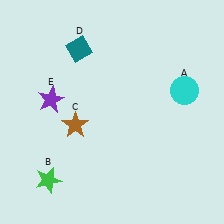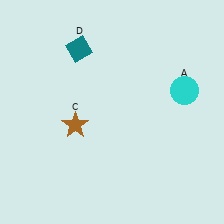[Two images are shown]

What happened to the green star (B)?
The green star (B) was removed in Image 2. It was in the bottom-left area of Image 1.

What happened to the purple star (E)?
The purple star (E) was removed in Image 2. It was in the top-left area of Image 1.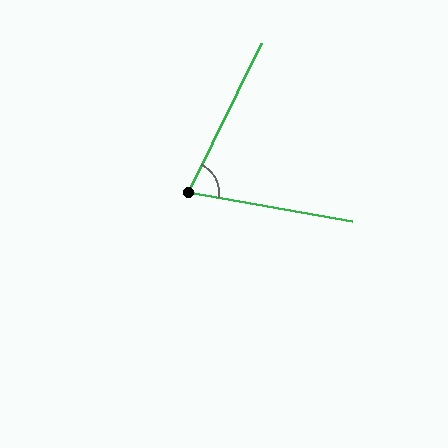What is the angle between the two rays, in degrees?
Approximately 74 degrees.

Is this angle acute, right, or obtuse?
It is acute.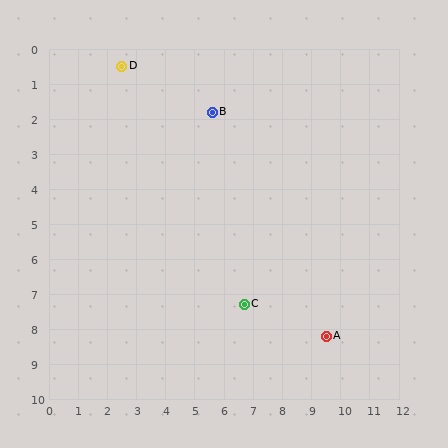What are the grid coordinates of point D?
Point D is at approximately (2.5, 0.5).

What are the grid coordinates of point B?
Point B is at approximately (5.6, 1.8).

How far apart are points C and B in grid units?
Points C and B are about 5.6 grid units apart.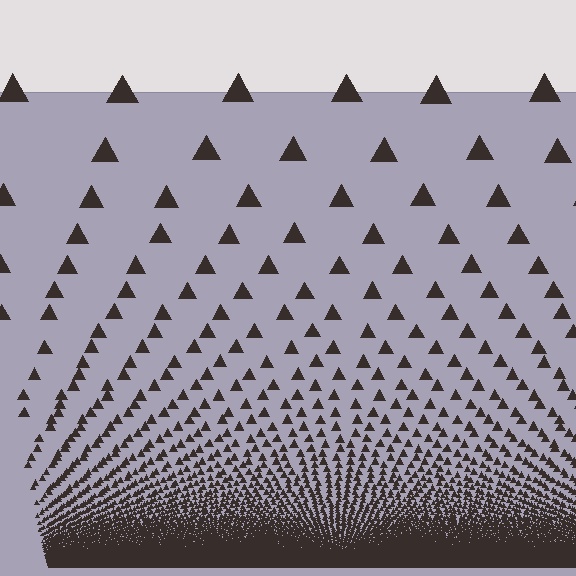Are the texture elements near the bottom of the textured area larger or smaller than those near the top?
Smaller. The gradient is inverted — elements near the bottom are smaller and denser.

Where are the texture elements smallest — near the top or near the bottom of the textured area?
Near the bottom.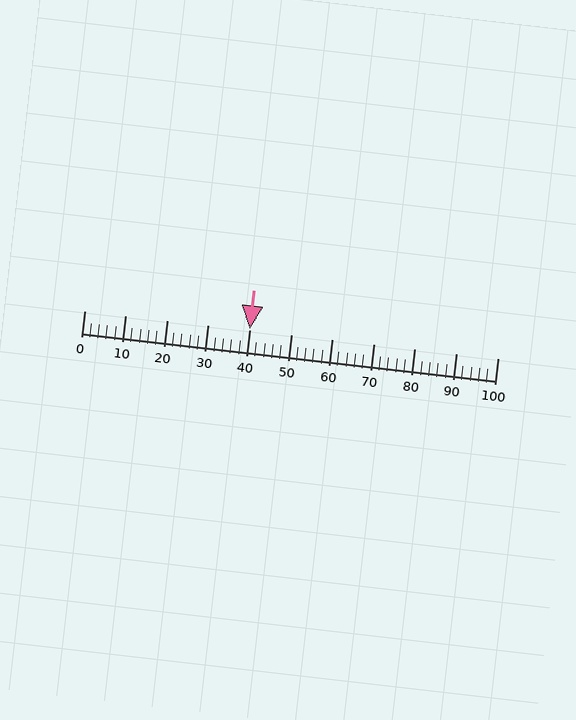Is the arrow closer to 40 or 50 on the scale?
The arrow is closer to 40.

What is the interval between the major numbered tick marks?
The major tick marks are spaced 10 units apart.